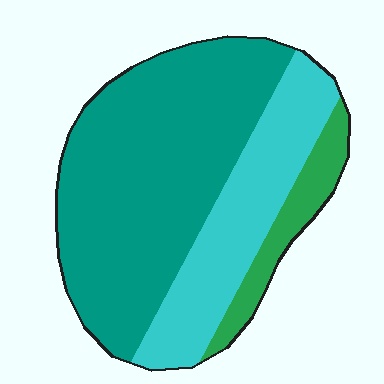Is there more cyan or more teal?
Teal.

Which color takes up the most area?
Teal, at roughly 60%.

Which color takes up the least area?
Green, at roughly 10%.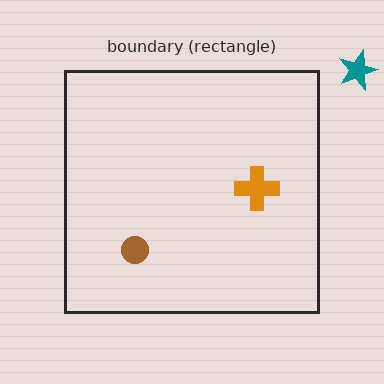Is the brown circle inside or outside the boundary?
Inside.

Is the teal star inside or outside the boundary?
Outside.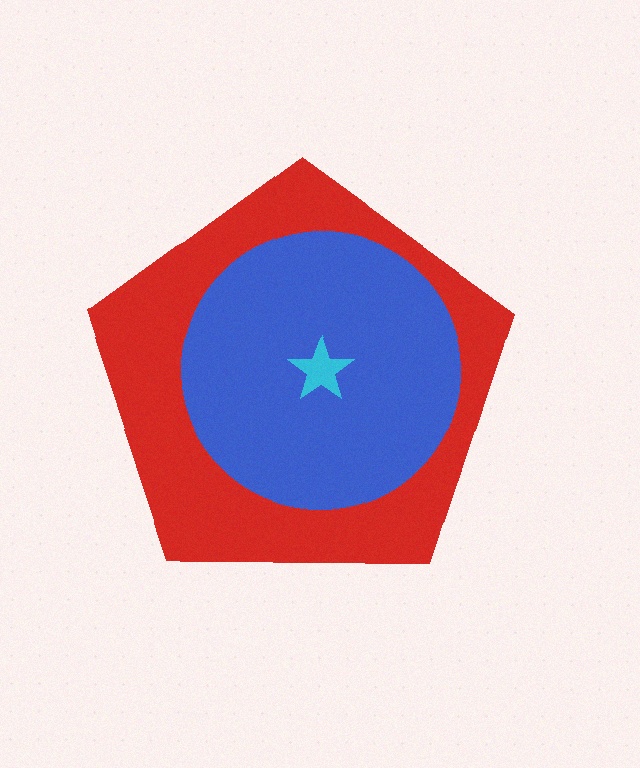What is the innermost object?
The cyan star.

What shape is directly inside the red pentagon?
The blue circle.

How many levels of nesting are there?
3.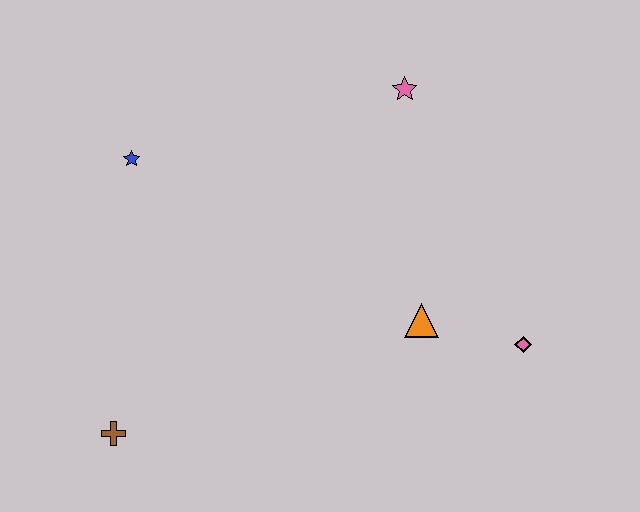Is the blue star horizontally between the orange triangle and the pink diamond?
No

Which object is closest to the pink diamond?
The orange triangle is closest to the pink diamond.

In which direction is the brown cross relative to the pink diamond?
The brown cross is to the left of the pink diamond.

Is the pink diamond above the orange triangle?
No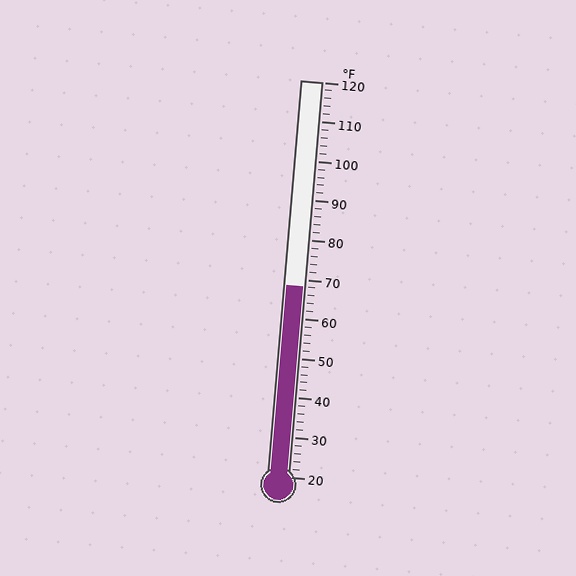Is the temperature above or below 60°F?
The temperature is above 60°F.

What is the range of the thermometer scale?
The thermometer scale ranges from 20°F to 120°F.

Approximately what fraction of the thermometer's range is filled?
The thermometer is filled to approximately 50% of its range.